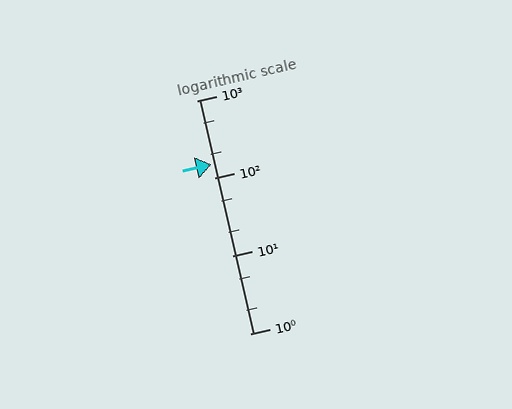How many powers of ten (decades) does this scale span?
The scale spans 3 decades, from 1 to 1000.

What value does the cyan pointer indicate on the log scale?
The pointer indicates approximately 150.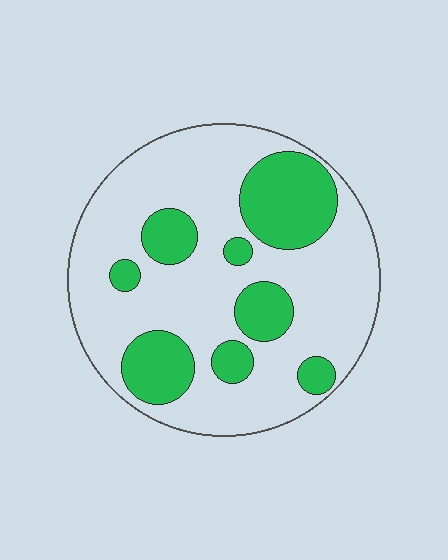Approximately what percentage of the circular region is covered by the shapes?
Approximately 30%.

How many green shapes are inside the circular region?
8.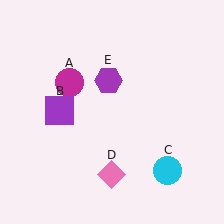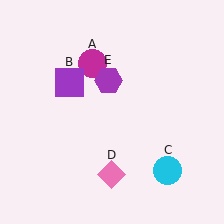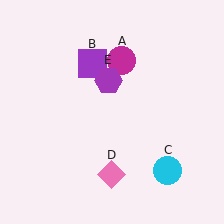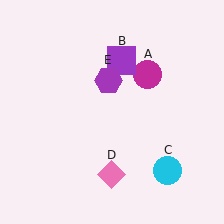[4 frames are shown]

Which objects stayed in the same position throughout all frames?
Cyan circle (object C) and pink diamond (object D) and purple hexagon (object E) remained stationary.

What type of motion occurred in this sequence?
The magenta circle (object A), purple square (object B) rotated clockwise around the center of the scene.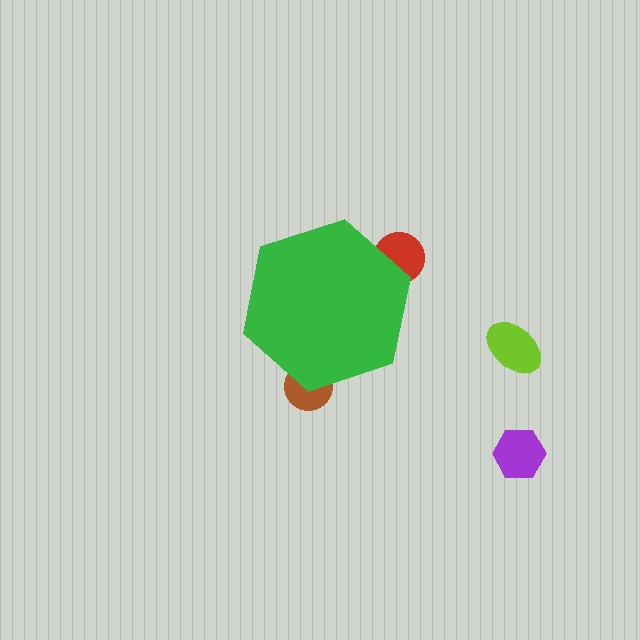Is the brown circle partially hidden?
Yes, the brown circle is partially hidden behind the green hexagon.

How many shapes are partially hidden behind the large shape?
2 shapes are partially hidden.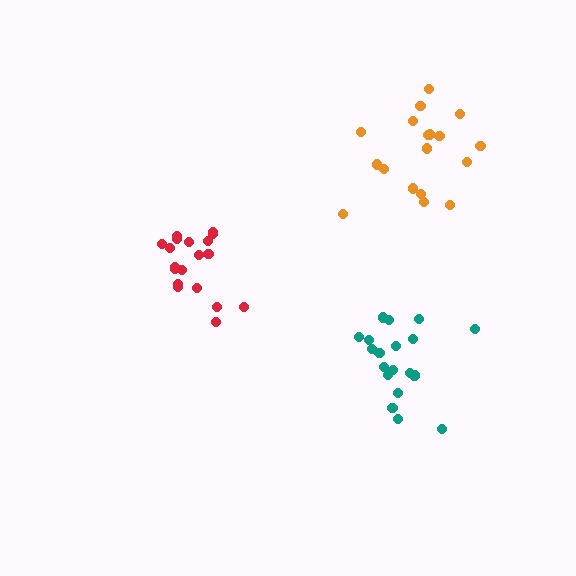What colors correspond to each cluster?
The clusters are colored: teal, red, orange.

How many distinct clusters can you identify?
There are 3 distinct clusters.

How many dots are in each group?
Group 1: 19 dots, Group 2: 20 dots, Group 3: 18 dots (57 total).